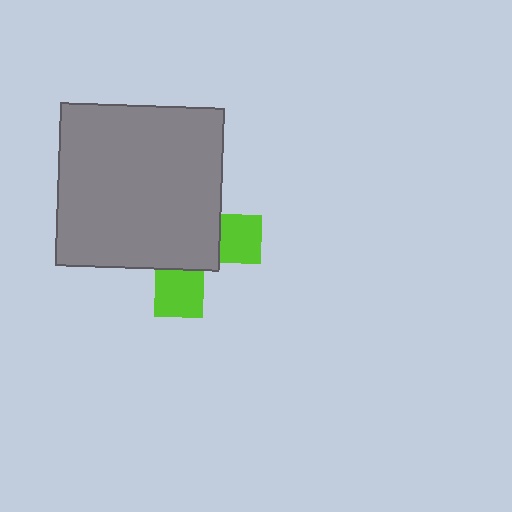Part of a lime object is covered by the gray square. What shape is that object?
It is a cross.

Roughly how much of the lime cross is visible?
A small part of it is visible (roughly 32%).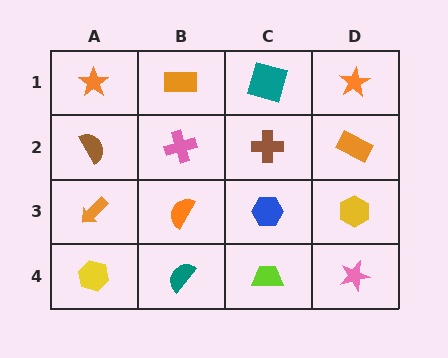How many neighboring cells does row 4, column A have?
2.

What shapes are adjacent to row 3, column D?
An orange rectangle (row 2, column D), a pink star (row 4, column D), a blue hexagon (row 3, column C).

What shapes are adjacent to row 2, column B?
An orange rectangle (row 1, column B), an orange semicircle (row 3, column B), a brown semicircle (row 2, column A), a brown cross (row 2, column C).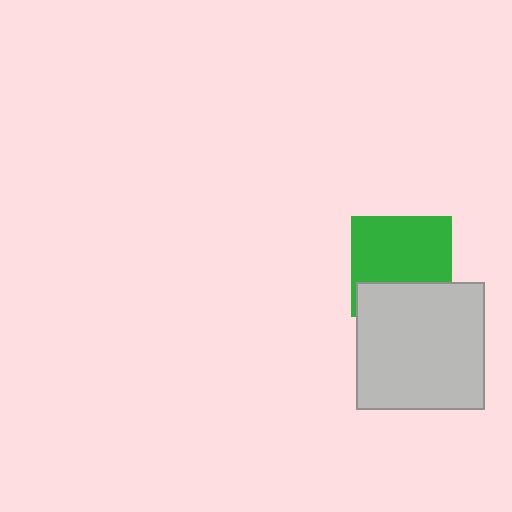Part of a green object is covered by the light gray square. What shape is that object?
It is a square.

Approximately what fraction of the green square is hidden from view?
Roughly 34% of the green square is hidden behind the light gray square.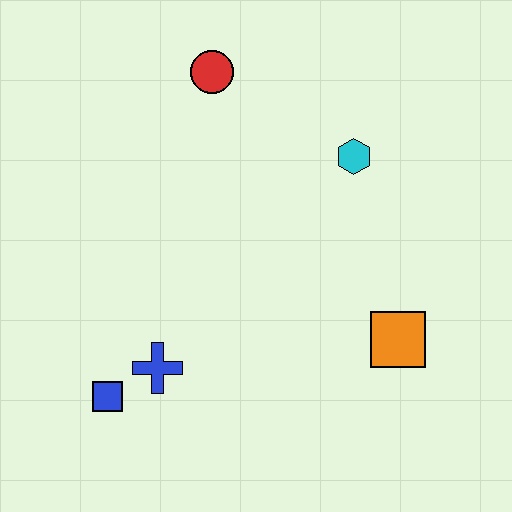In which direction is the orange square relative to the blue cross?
The orange square is to the right of the blue cross.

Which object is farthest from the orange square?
The red circle is farthest from the orange square.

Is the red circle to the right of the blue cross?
Yes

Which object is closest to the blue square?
The blue cross is closest to the blue square.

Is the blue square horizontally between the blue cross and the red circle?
No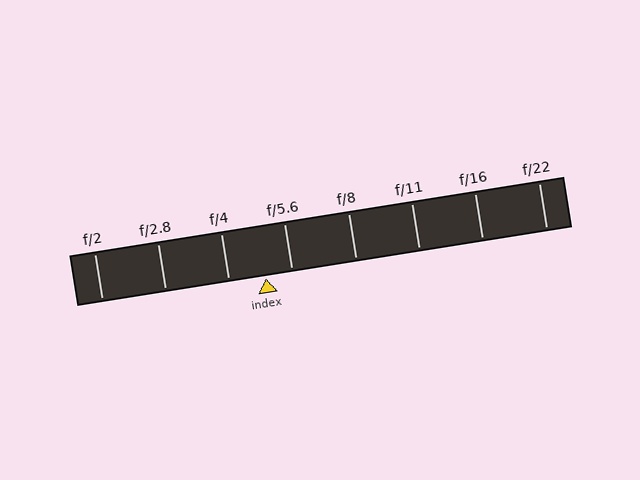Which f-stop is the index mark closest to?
The index mark is closest to f/5.6.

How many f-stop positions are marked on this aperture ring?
There are 8 f-stop positions marked.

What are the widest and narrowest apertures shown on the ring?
The widest aperture shown is f/2 and the narrowest is f/22.